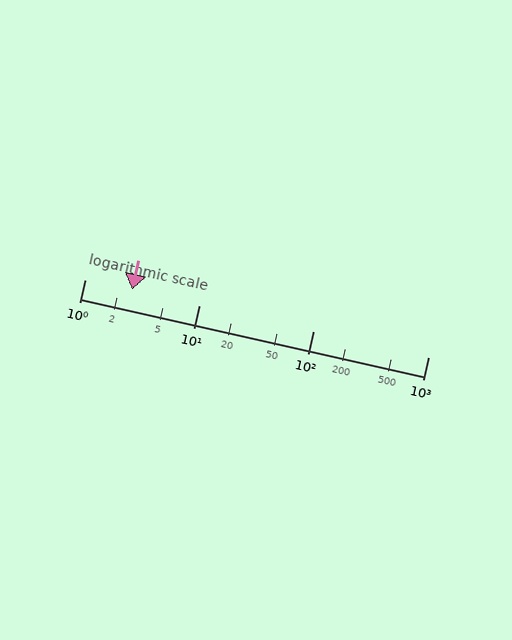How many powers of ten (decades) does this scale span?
The scale spans 3 decades, from 1 to 1000.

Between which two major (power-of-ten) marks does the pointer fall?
The pointer is between 1 and 10.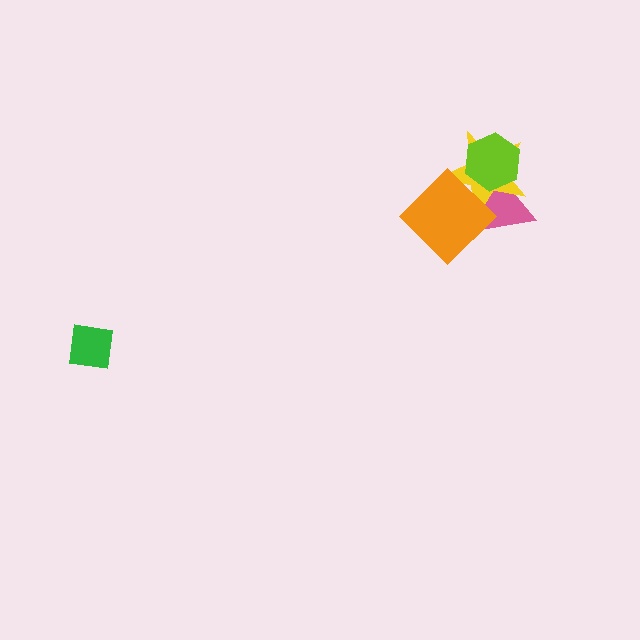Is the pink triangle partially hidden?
Yes, it is partially covered by another shape.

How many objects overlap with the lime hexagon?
2 objects overlap with the lime hexagon.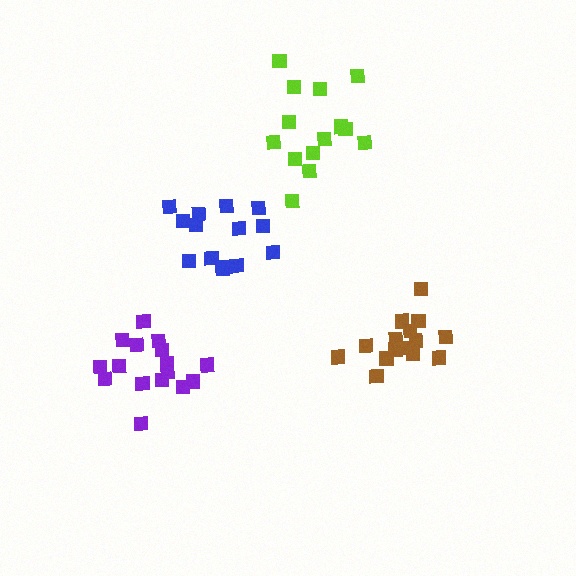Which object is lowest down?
The purple cluster is bottommost.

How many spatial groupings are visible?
There are 4 spatial groupings.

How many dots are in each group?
Group 1: 14 dots, Group 2: 16 dots, Group 3: 14 dots, Group 4: 16 dots (60 total).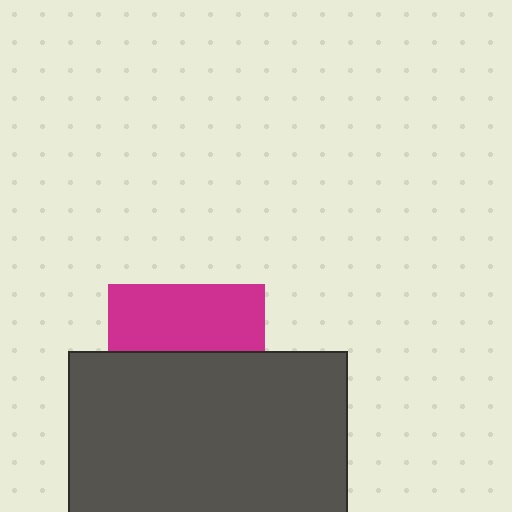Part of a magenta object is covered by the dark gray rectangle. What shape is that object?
It is a square.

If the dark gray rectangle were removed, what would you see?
You would see the complete magenta square.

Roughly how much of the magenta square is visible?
A small part of it is visible (roughly 43%).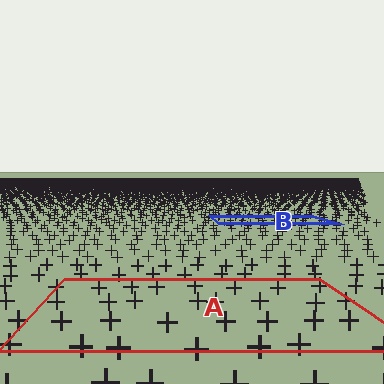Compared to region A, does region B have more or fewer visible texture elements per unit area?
Region B has more texture elements per unit area — they are packed more densely because it is farther away.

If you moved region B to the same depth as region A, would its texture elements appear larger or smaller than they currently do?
They would appear larger. At a closer depth, the same texture elements are projected at a bigger on-screen size.